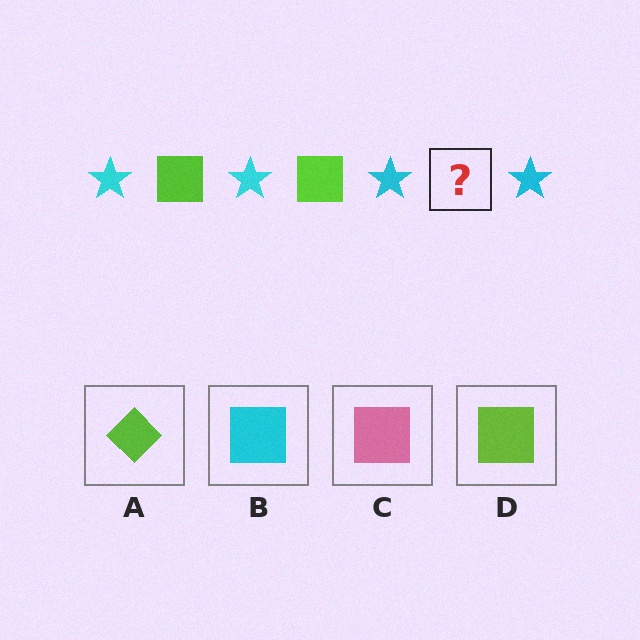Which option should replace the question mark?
Option D.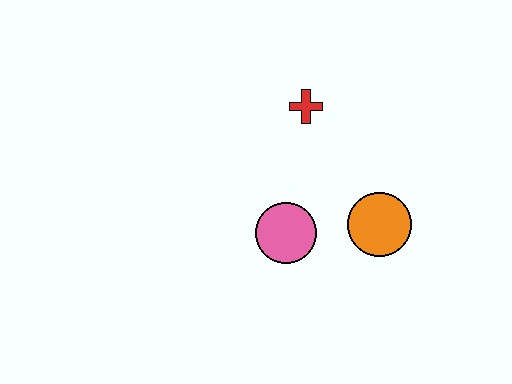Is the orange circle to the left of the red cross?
No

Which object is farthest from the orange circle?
The red cross is farthest from the orange circle.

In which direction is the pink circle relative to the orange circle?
The pink circle is to the left of the orange circle.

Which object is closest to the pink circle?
The orange circle is closest to the pink circle.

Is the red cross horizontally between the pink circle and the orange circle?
Yes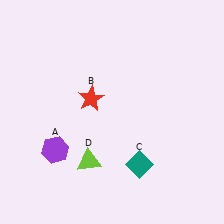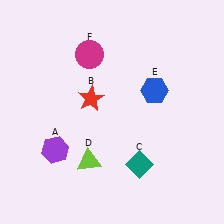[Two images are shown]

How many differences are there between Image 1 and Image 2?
There are 2 differences between the two images.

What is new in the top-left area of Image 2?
A magenta circle (F) was added in the top-left area of Image 2.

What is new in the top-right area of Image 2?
A blue hexagon (E) was added in the top-right area of Image 2.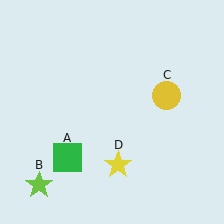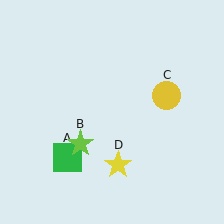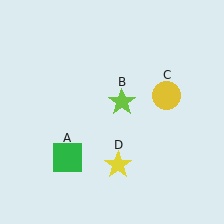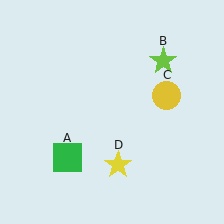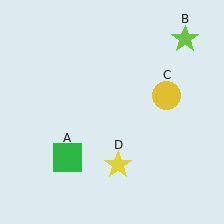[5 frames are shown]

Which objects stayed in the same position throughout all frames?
Green square (object A) and yellow circle (object C) and yellow star (object D) remained stationary.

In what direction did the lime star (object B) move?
The lime star (object B) moved up and to the right.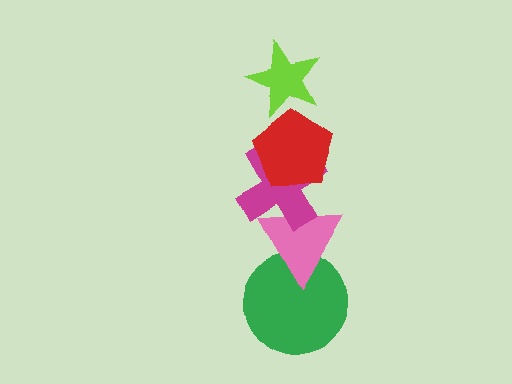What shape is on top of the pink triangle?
The magenta cross is on top of the pink triangle.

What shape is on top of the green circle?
The pink triangle is on top of the green circle.